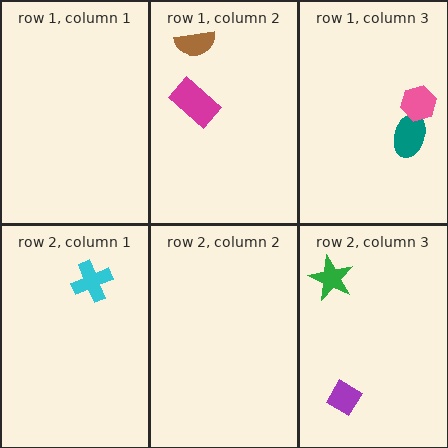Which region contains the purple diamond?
The row 2, column 3 region.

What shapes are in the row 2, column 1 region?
The cyan cross.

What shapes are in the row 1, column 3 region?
The teal ellipse, the pink hexagon.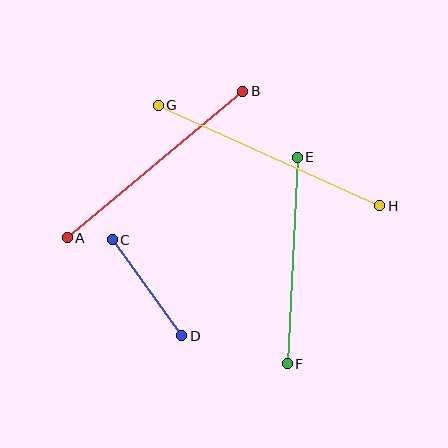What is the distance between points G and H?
The distance is approximately 243 pixels.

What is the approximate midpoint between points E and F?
The midpoint is at approximately (292, 261) pixels.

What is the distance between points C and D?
The distance is approximately 119 pixels.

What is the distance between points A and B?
The distance is approximately 229 pixels.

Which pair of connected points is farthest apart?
Points G and H are farthest apart.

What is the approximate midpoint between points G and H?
The midpoint is at approximately (269, 156) pixels.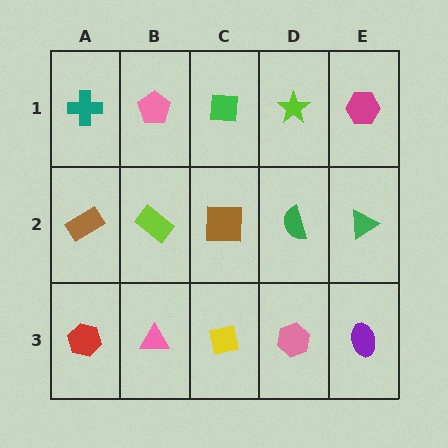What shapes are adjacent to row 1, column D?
A green semicircle (row 2, column D), a green square (row 1, column C), a magenta hexagon (row 1, column E).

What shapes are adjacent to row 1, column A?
A brown rectangle (row 2, column A), a pink pentagon (row 1, column B).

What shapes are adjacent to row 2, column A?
A teal cross (row 1, column A), a red hexagon (row 3, column A), a lime rectangle (row 2, column B).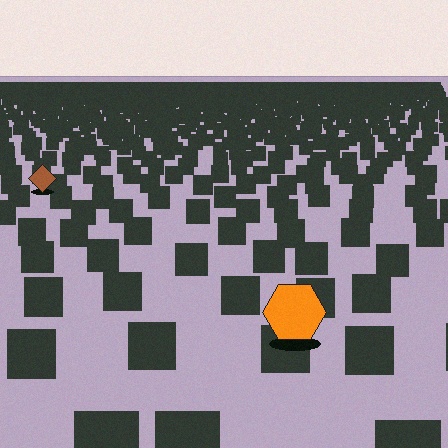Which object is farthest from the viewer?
The brown diamond is farthest from the viewer. It appears smaller and the ground texture around it is denser.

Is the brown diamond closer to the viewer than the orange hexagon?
No. The orange hexagon is closer — you can tell from the texture gradient: the ground texture is coarser near it.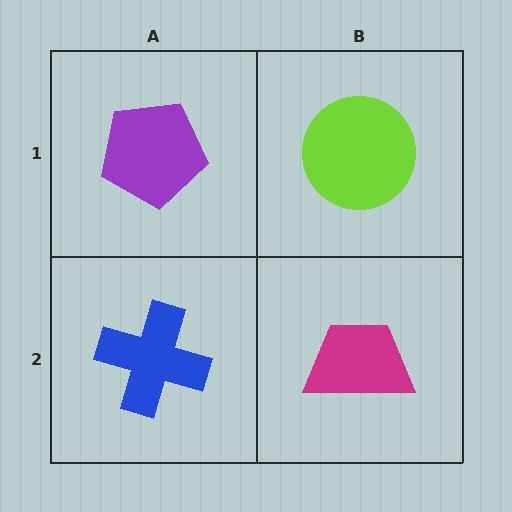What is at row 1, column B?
A lime circle.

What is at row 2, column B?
A magenta trapezoid.